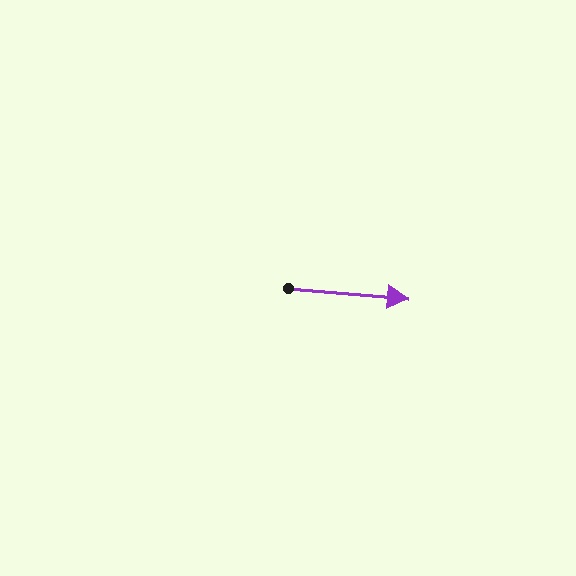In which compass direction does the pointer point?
East.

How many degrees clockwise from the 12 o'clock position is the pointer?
Approximately 95 degrees.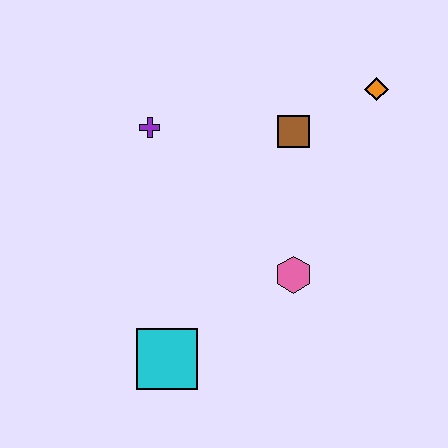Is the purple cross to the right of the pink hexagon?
No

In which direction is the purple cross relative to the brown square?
The purple cross is to the left of the brown square.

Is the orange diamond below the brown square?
No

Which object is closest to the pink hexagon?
The brown square is closest to the pink hexagon.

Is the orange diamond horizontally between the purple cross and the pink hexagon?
No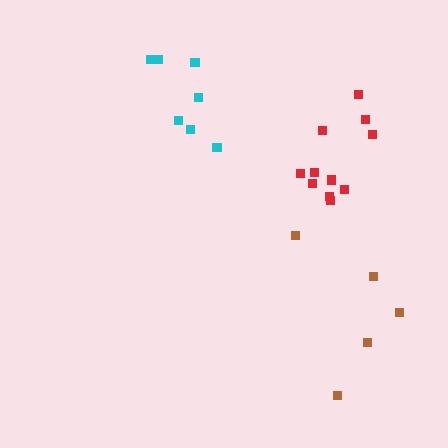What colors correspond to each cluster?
The clusters are colored: red, cyan, brown.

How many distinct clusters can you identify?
There are 3 distinct clusters.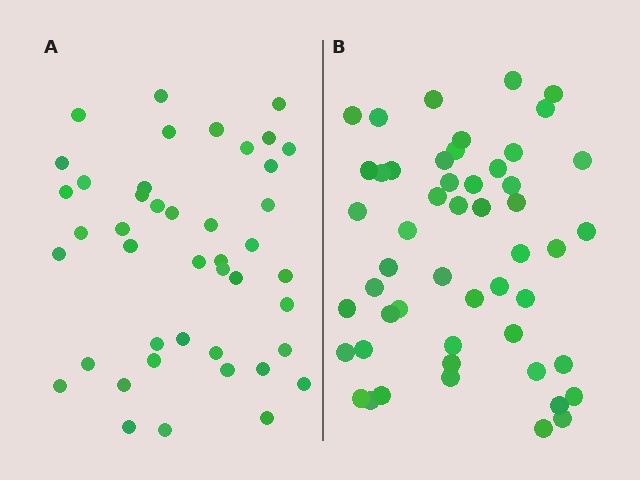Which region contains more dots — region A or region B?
Region B (the right region) has more dots.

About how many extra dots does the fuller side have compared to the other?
Region B has roughly 8 or so more dots than region A.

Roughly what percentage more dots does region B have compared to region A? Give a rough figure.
About 20% more.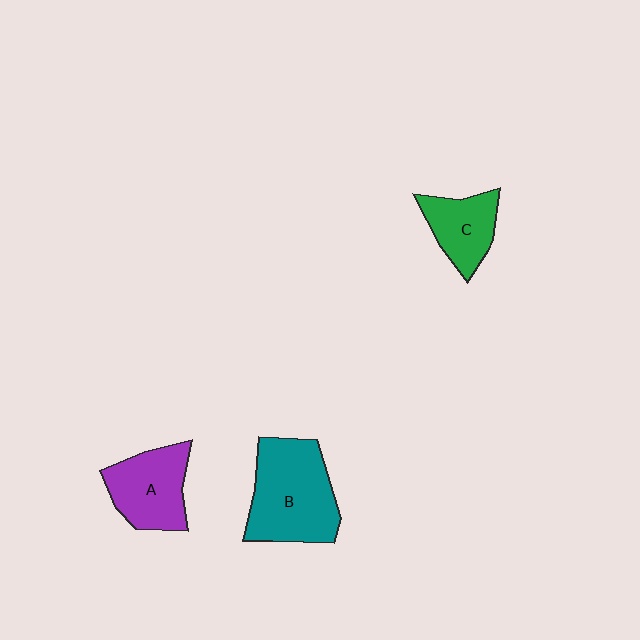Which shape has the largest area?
Shape B (teal).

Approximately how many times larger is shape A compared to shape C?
Approximately 1.3 times.